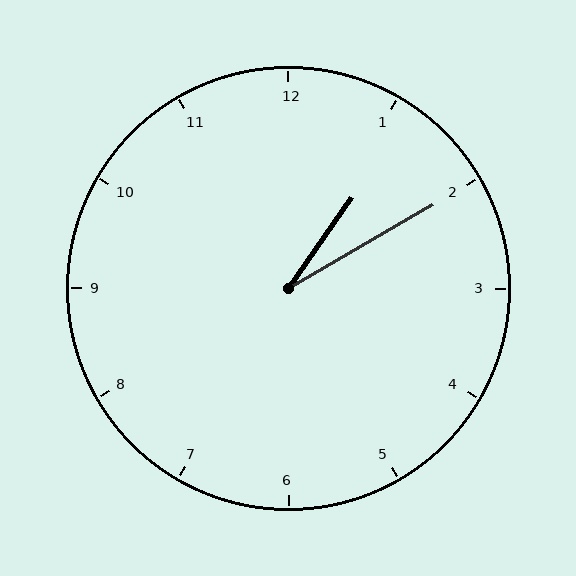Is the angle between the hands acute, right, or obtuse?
It is acute.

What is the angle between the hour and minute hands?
Approximately 25 degrees.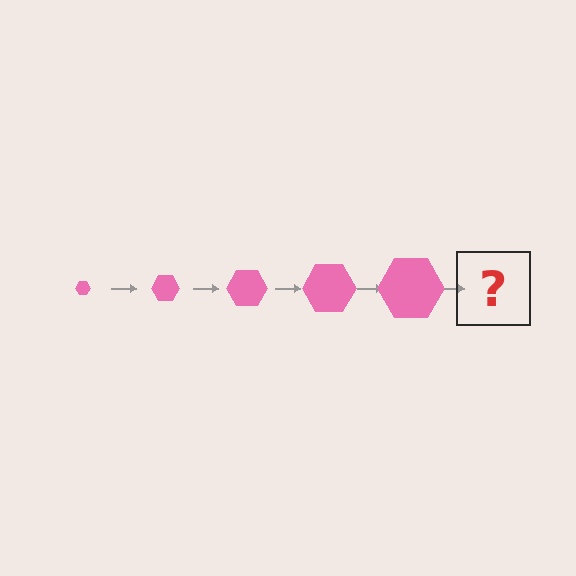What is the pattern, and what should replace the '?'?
The pattern is that the hexagon gets progressively larger each step. The '?' should be a pink hexagon, larger than the previous one.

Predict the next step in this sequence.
The next step is a pink hexagon, larger than the previous one.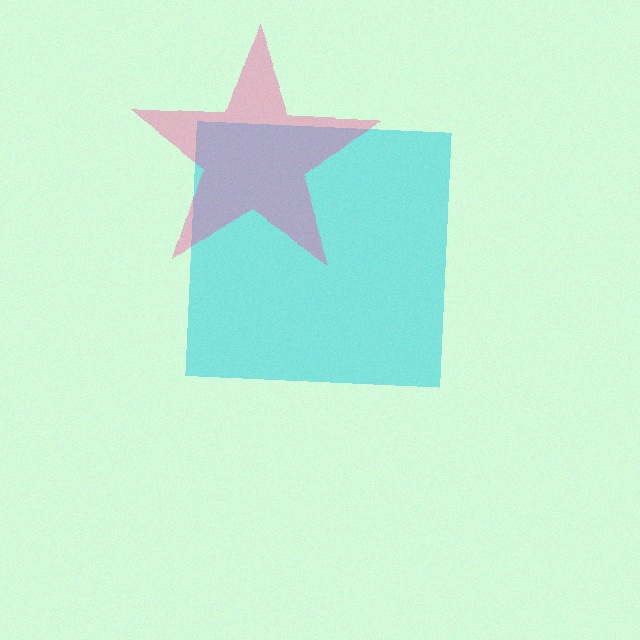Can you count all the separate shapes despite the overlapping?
Yes, there are 2 separate shapes.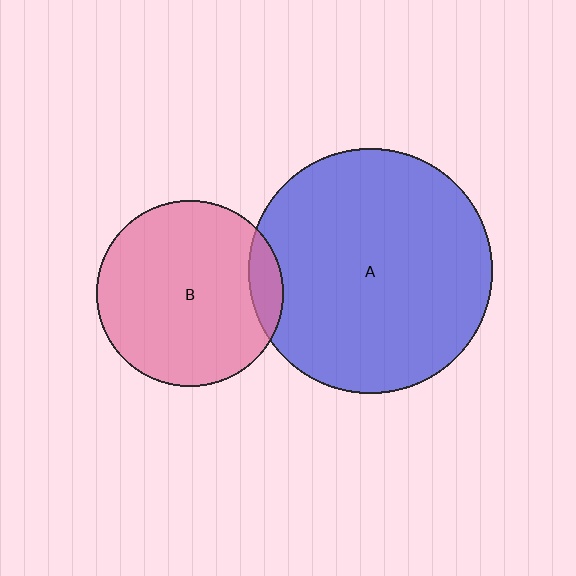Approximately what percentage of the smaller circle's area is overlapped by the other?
Approximately 10%.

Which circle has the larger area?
Circle A (blue).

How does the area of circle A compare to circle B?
Approximately 1.7 times.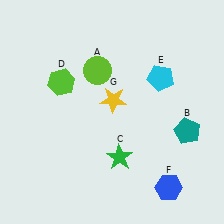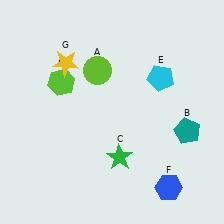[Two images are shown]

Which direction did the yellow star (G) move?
The yellow star (G) moved left.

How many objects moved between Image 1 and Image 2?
1 object moved between the two images.